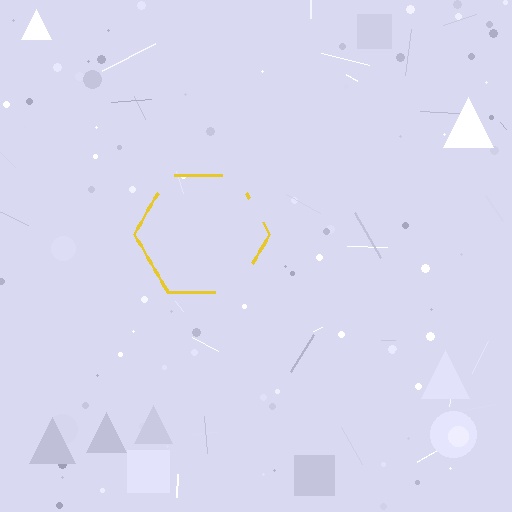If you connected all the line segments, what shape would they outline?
They would outline a hexagon.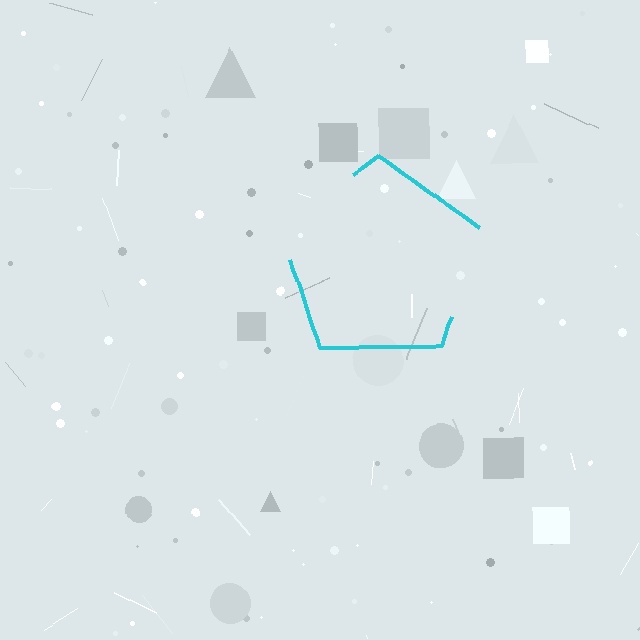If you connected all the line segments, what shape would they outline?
They would outline a pentagon.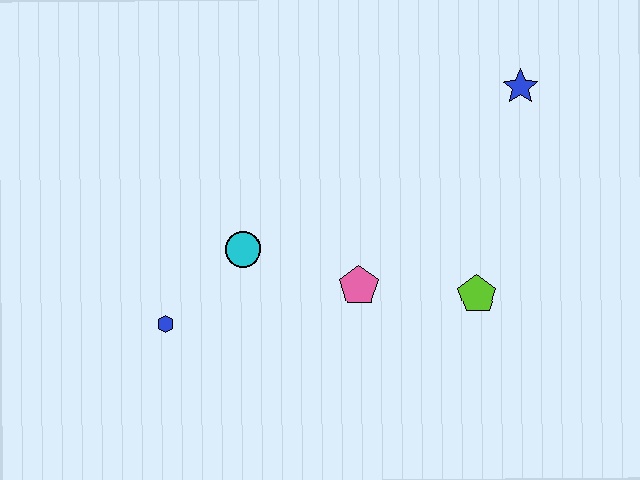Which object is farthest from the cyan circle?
The blue star is farthest from the cyan circle.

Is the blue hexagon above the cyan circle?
No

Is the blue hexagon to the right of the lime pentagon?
No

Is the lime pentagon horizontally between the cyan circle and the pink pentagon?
No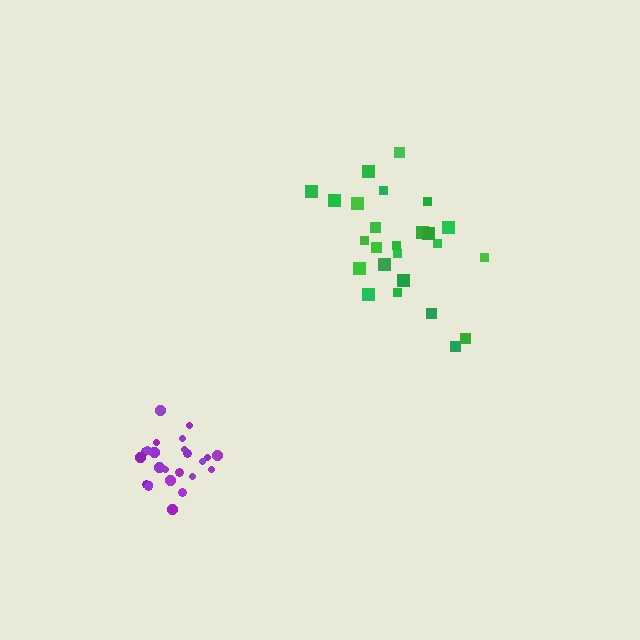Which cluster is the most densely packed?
Purple.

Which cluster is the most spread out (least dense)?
Green.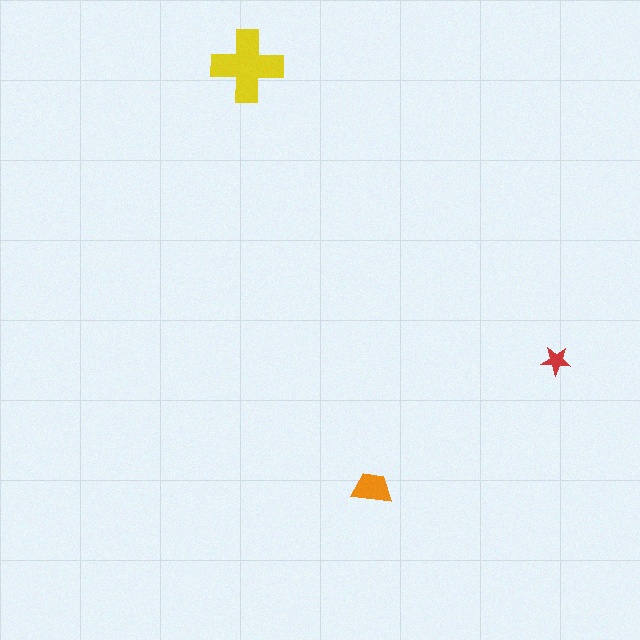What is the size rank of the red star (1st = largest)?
3rd.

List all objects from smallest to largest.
The red star, the orange trapezoid, the yellow cross.